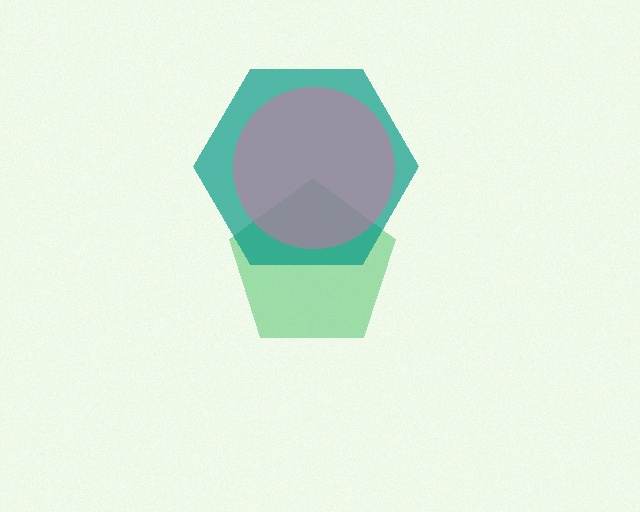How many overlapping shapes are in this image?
There are 3 overlapping shapes in the image.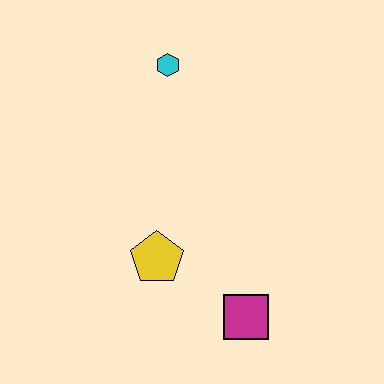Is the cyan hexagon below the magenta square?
No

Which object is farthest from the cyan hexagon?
The magenta square is farthest from the cyan hexagon.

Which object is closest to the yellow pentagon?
The magenta square is closest to the yellow pentagon.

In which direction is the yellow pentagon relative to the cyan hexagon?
The yellow pentagon is below the cyan hexagon.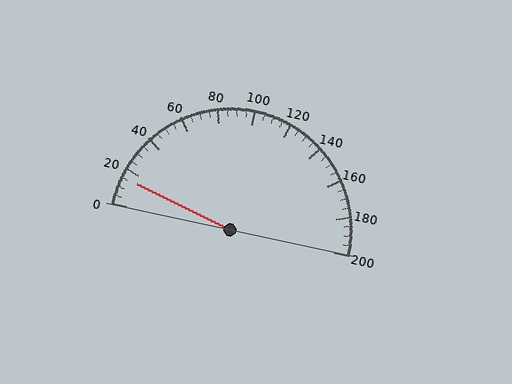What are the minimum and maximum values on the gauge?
The gauge ranges from 0 to 200.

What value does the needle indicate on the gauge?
The needle indicates approximately 15.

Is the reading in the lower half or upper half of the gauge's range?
The reading is in the lower half of the range (0 to 200).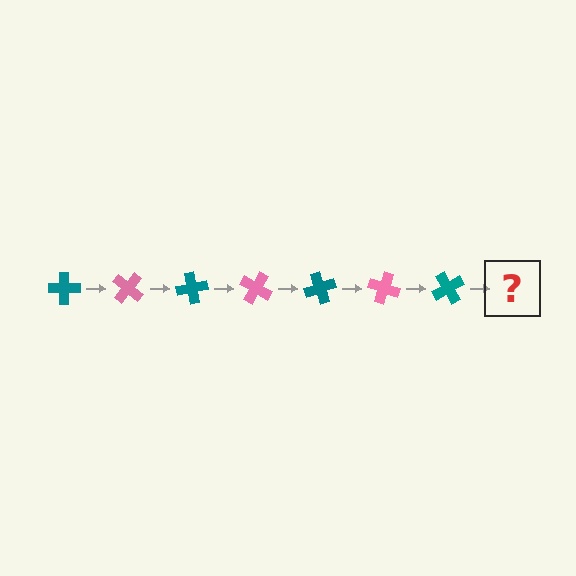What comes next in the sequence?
The next element should be a pink cross, rotated 280 degrees from the start.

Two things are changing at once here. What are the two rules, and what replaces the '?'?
The two rules are that it rotates 40 degrees each step and the color cycles through teal and pink. The '?' should be a pink cross, rotated 280 degrees from the start.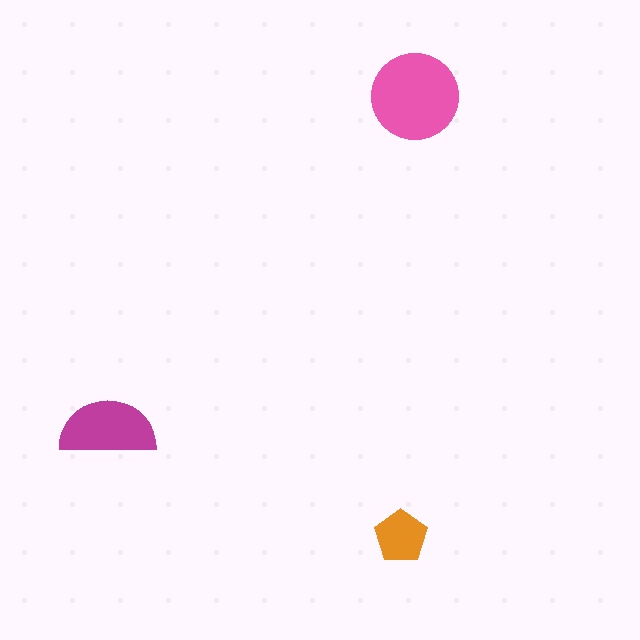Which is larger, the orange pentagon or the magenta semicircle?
The magenta semicircle.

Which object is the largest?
The pink circle.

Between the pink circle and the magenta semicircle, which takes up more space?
The pink circle.